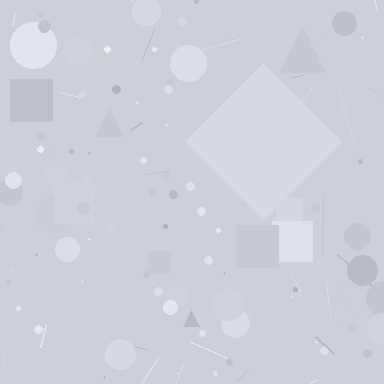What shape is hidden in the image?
A diamond is hidden in the image.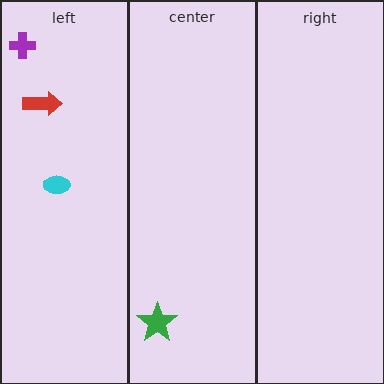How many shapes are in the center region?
1.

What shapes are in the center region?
The green star.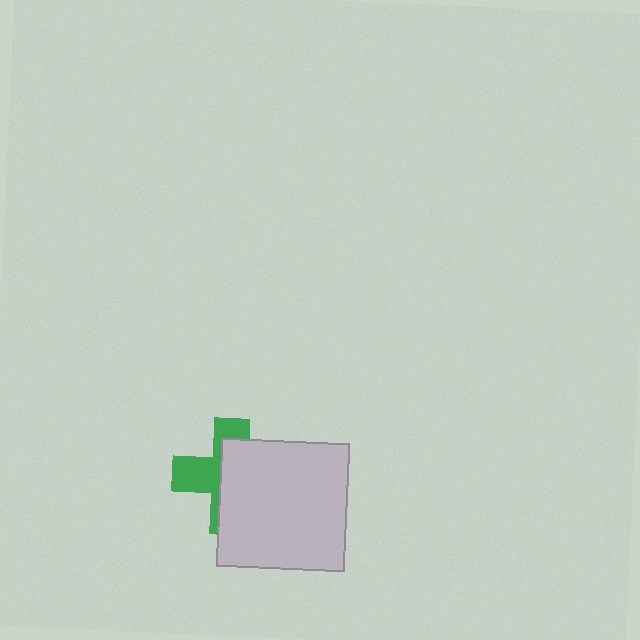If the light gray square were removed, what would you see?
You would see the complete green cross.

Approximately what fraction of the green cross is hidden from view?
Roughly 59% of the green cross is hidden behind the light gray square.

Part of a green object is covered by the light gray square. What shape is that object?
It is a cross.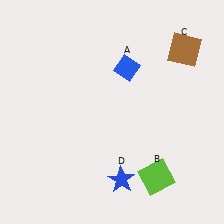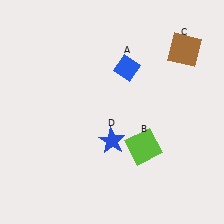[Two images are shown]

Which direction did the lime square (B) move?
The lime square (B) moved up.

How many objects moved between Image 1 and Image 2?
2 objects moved between the two images.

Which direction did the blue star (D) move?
The blue star (D) moved up.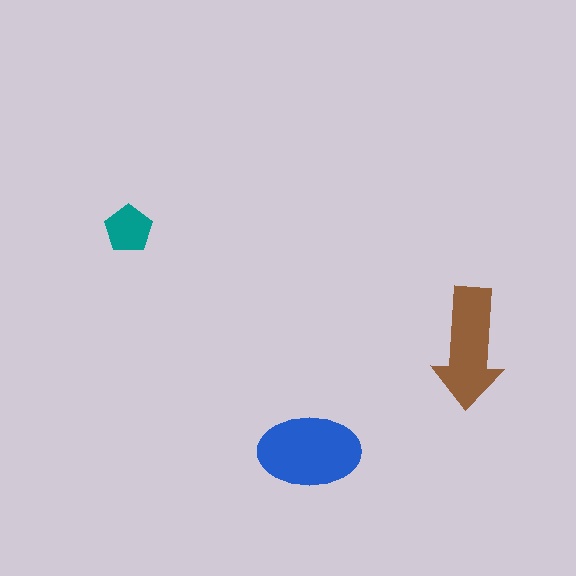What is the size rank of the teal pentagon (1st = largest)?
3rd.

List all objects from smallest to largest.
The teal pentagon, the brown arrow, the blue ellipse.